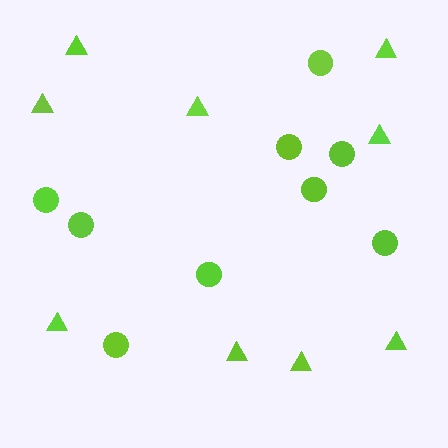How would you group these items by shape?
There are 2 groups: one group of circles (9) and one group of triangles (9).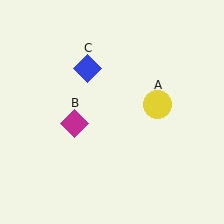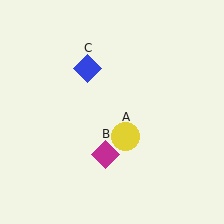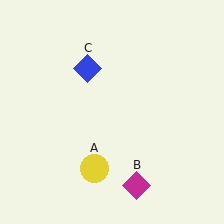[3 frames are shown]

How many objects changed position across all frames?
2 objects changed position: yellow circle (object A), magenta diamond (object B).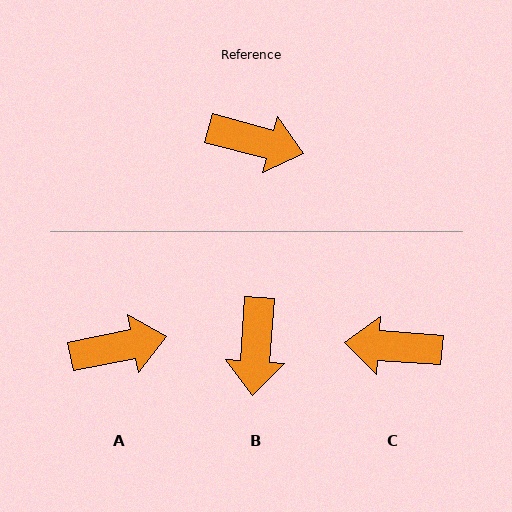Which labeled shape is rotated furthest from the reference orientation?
C, about 169 degrees away.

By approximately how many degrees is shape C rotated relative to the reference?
Approximately 169 degrees clockwise.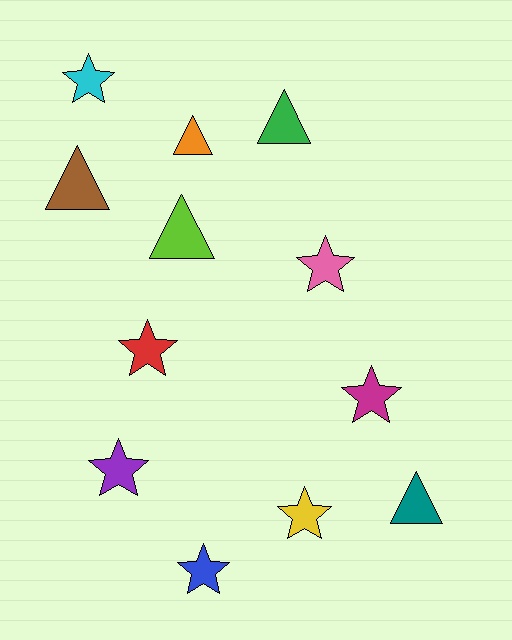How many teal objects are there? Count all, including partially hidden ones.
There is 1 teal object.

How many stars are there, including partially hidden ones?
There are 7 stars.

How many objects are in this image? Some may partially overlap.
There are 12 objects.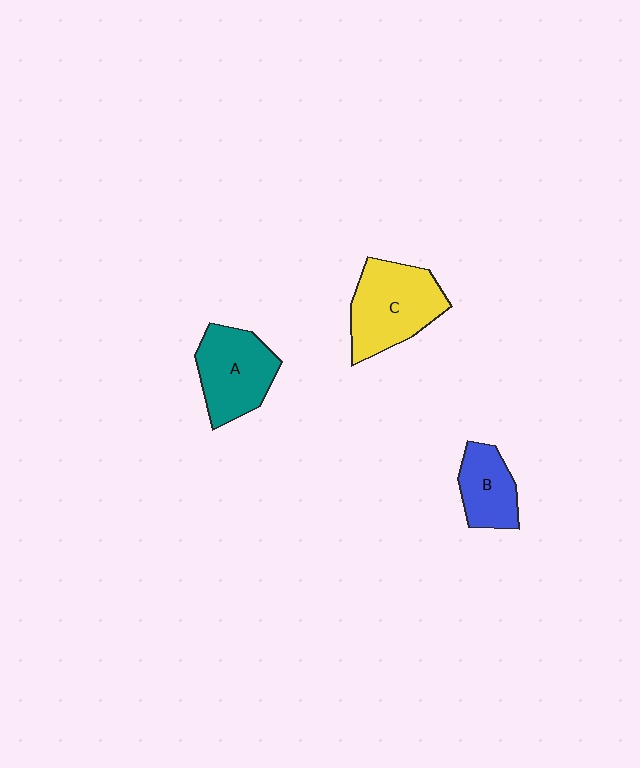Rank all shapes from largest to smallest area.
From largest to smallest: C (yellow), A (teal), B (blue).